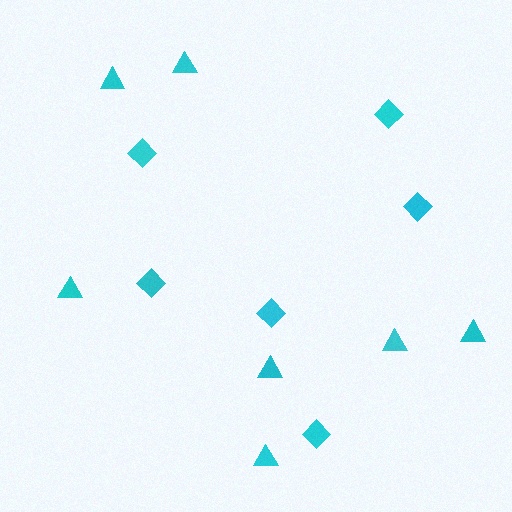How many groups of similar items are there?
There are 2 groups: one group of diamonds (6) and one group of triangles (7).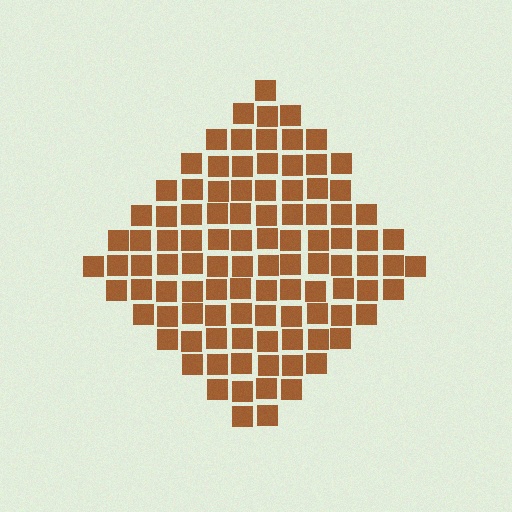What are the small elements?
The small elements are squares.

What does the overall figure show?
The overall figure shows a diamond.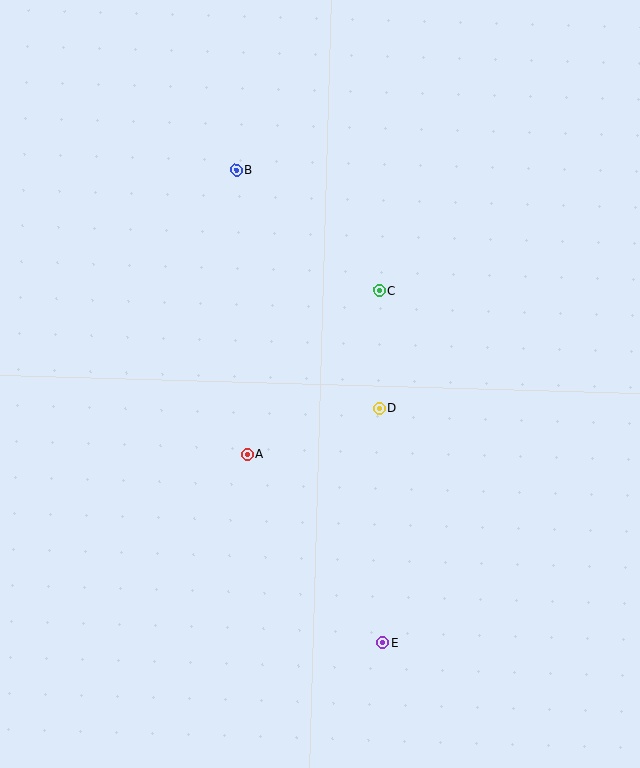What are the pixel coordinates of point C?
Point C is at (379, 290).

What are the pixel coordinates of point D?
Point D is at (380, 408).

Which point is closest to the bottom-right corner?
Point E is closest to the bottom-right corner.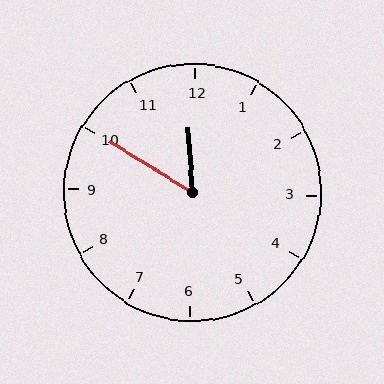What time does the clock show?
11:50.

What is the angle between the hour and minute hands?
Approximately 55 degrees.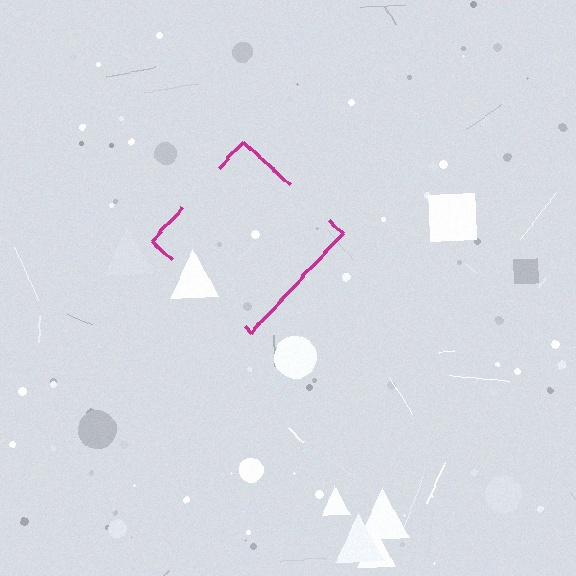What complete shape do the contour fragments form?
The contour fragments form a diamond.